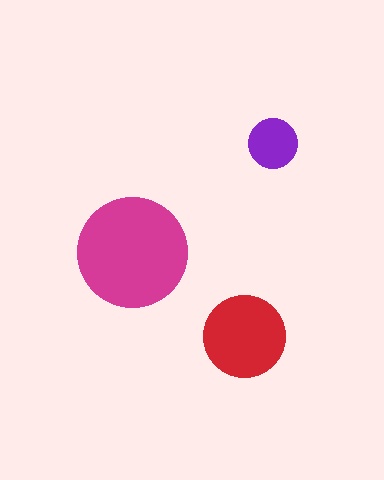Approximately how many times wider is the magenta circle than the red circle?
About 1.5 times wider.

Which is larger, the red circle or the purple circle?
The red one.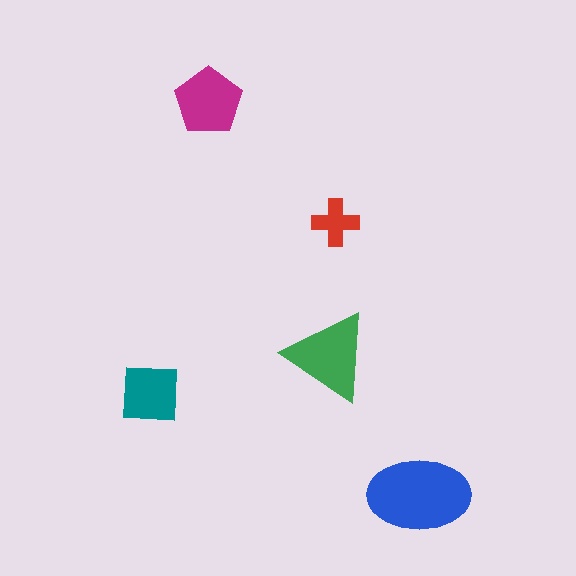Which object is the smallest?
The red cross.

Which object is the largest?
The blue ellipse.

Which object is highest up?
The magenta pentagon is topmost.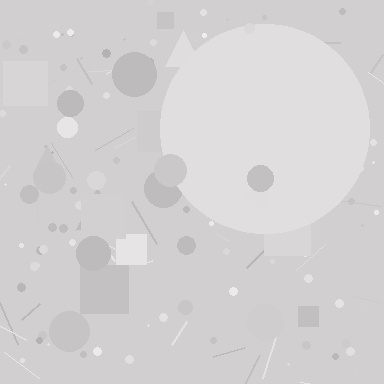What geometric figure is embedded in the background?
A circle is embedded in the background.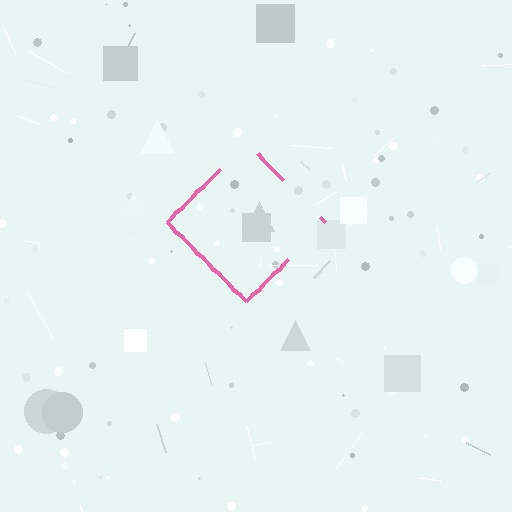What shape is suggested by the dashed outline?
The dashed outline suggests a diamond.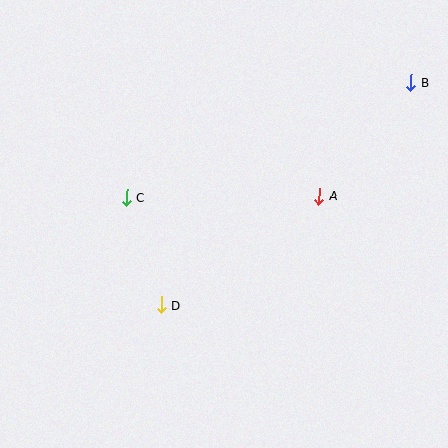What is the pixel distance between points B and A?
The distance between B and A is 146 pixels.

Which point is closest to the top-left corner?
Point C is closest to the top-left corner.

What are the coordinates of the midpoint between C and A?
The midpoint between C and A is at (223, 197).